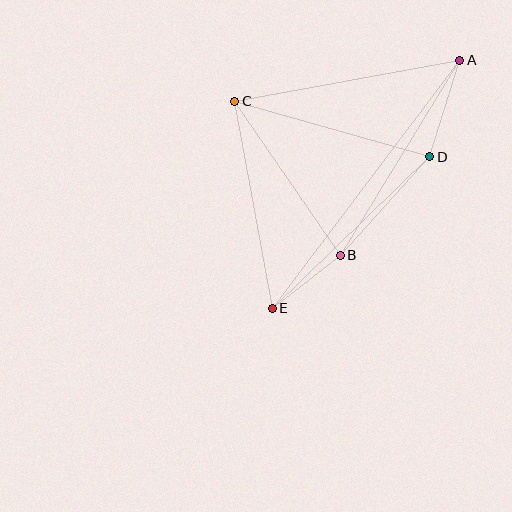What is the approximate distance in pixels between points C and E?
The distance between C and E is approximately 211 pixels.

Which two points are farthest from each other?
Points A and E are farthest from each other.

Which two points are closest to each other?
Points B and E are closest to each other.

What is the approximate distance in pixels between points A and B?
The distance between A and B is approximately 229 pixels.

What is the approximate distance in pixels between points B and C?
The distance between B and C is approximately 187 pixels.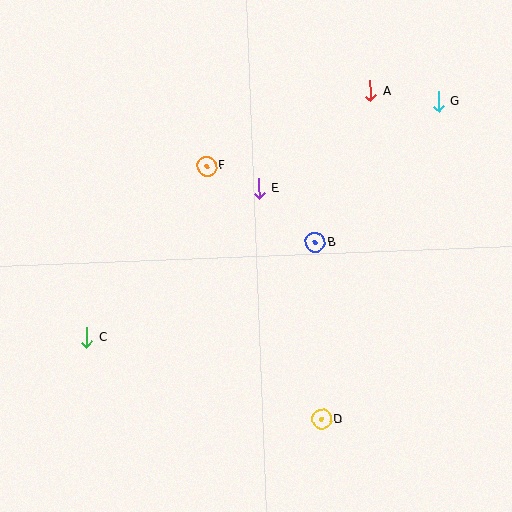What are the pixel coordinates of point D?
Point D is at (321, 419).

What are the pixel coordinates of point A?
Point A is at (370, 91).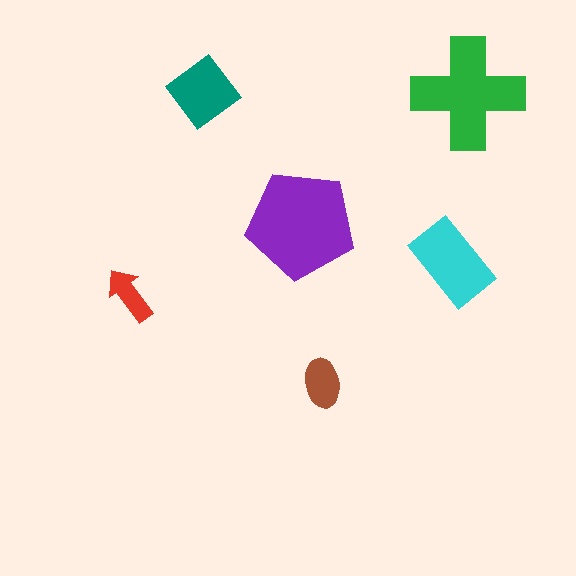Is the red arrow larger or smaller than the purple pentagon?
Smaller.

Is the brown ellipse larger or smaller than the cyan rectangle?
Smaller.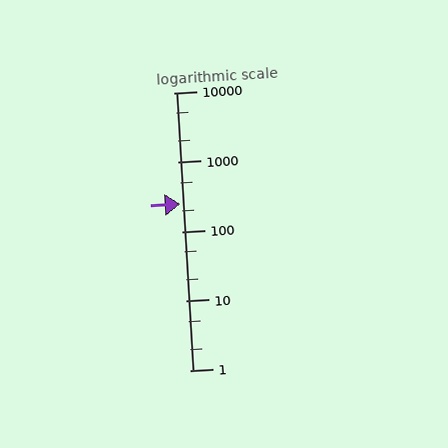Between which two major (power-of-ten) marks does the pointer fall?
The pointer is between 100 and 1000.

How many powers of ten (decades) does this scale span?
The scale spans 4 decades, from 1 to 10000.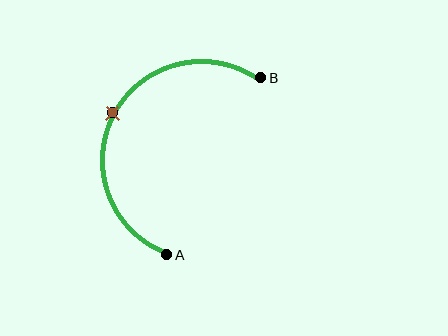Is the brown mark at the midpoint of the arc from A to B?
Yes. The brown mark lies on the arc at equal arc-length from both A and B — it is the arc midpoint.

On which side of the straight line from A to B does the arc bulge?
The arc bulges to the left of the straight line connecting A and B.